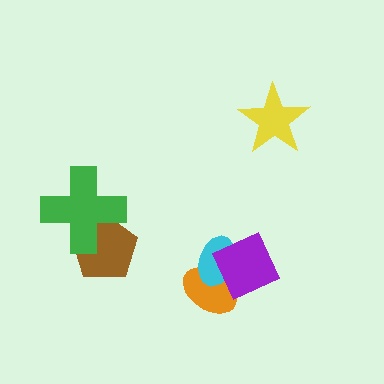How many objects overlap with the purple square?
2 objects overlap with the purple square.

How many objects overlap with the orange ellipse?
2 objects overlap with the orange ellipse.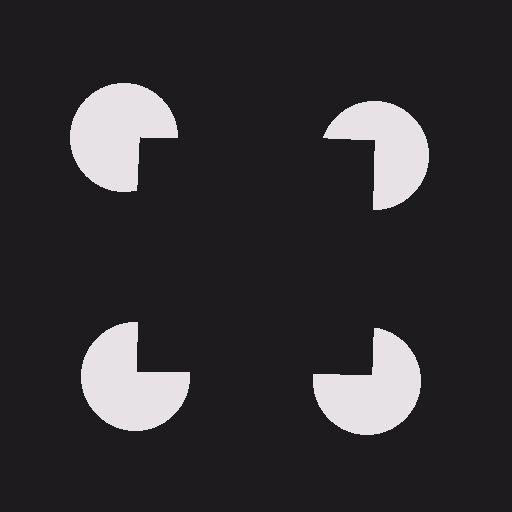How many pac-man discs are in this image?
There are 4 — one at each vertex of the illusory square.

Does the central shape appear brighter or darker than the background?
It typically appears slightly darker than the background, even though no actual brightness change is drawn.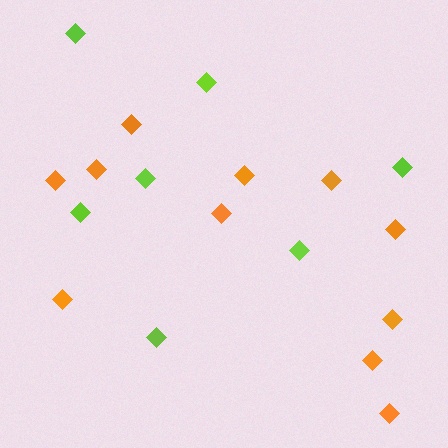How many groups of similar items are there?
There are 2 groups: one group of lime diamonds (7) and one group of orange diamonds (11).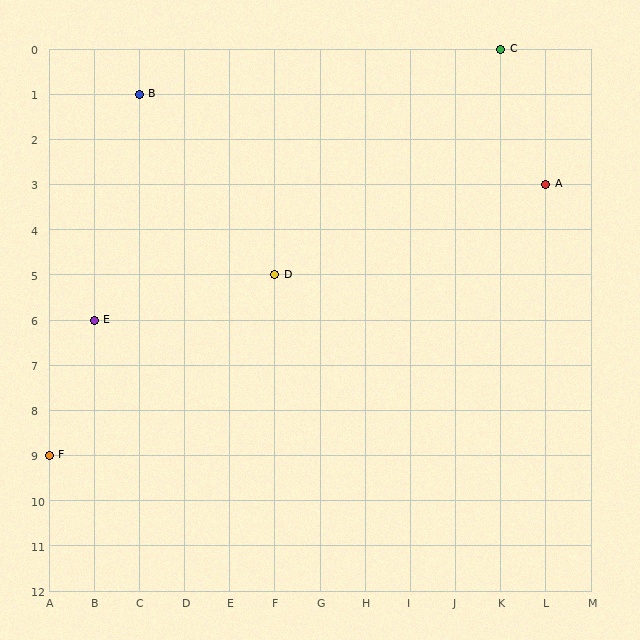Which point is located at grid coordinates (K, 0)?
Point C is at (K, 0).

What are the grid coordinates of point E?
Point E is at grid coordinates (B, 6).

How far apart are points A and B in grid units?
Points A and B are 9 columns and 2 rows apart (about 9.2 grid units diagonally).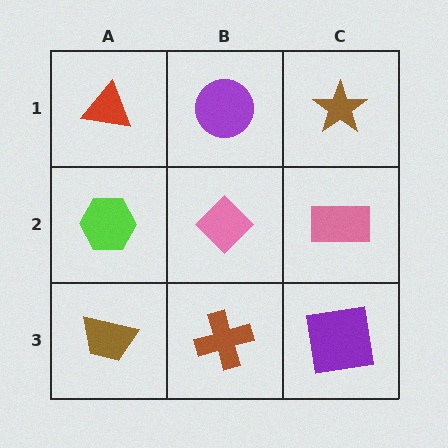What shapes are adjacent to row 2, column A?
A red triangle (row 1, column A), a brown trapezoid (row 3, column A), a pink diamond (row 2, column B).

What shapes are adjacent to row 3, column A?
A lime hexagon (row 2, column A), a brown cross (row 3, column B).